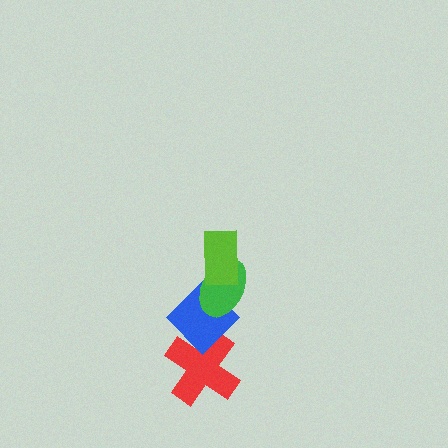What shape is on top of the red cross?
The blue diamond is on top of the red cross.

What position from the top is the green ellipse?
The green ellipse is 2nd from the top.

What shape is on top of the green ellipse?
The lime rectangle is on top of the green ellipse.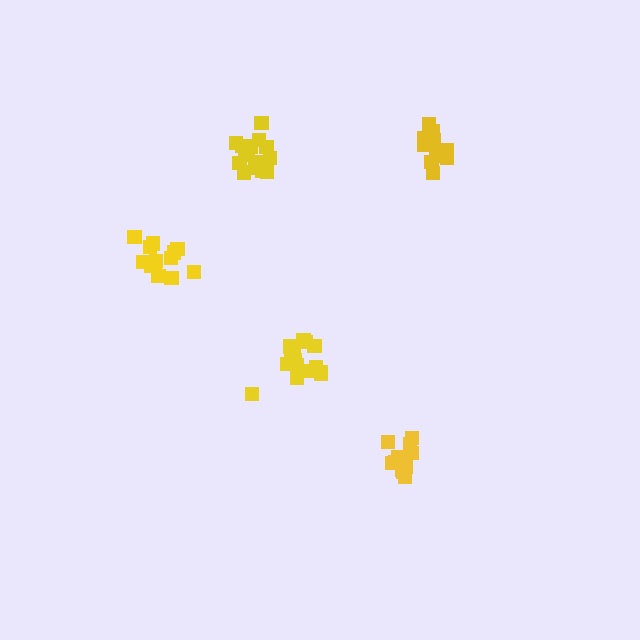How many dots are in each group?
Group 1: 17 dots, Group 2: 13 dots, Group 3: 15 dots, Group 4: 13 dots, Group 5: 14 dots (72 total).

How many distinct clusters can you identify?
There are 5 distinct clusters.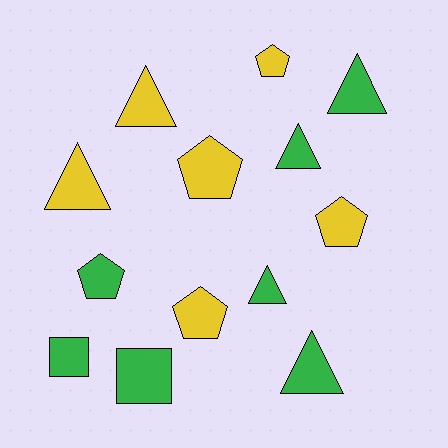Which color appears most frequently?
Green, with 7 objects.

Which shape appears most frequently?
Triangle, with 6 objects.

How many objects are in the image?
There are 13 objects.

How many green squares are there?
There are 2 green squares.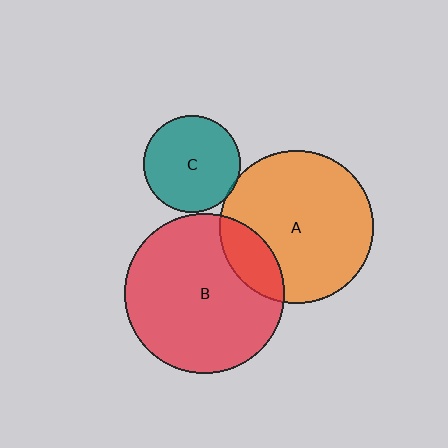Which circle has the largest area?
Circle B (red).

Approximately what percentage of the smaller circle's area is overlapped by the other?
Approximately 20%.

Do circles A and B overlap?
Yes.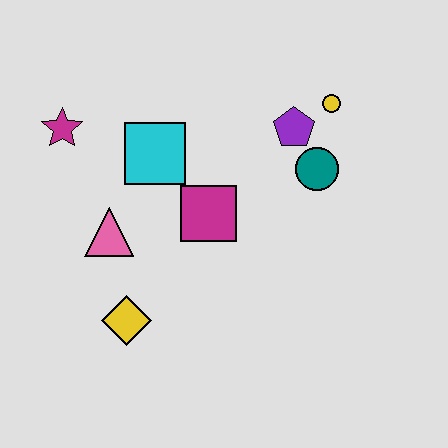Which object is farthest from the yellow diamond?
The yellow circle is farthest from the yellow diamond.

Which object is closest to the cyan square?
The magenta square is closest to the cyan square.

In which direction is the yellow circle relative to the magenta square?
The yellow circle is to the right of the magenta square.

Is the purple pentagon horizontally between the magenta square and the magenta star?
No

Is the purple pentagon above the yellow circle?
No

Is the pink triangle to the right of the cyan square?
No